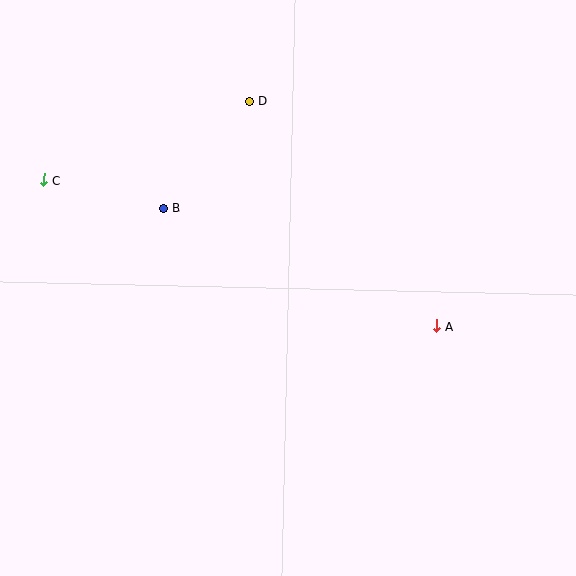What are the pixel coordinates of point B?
Point B is at (164, 208).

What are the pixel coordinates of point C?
Point C is at (44, 180).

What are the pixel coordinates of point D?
Point D is at (250, 101).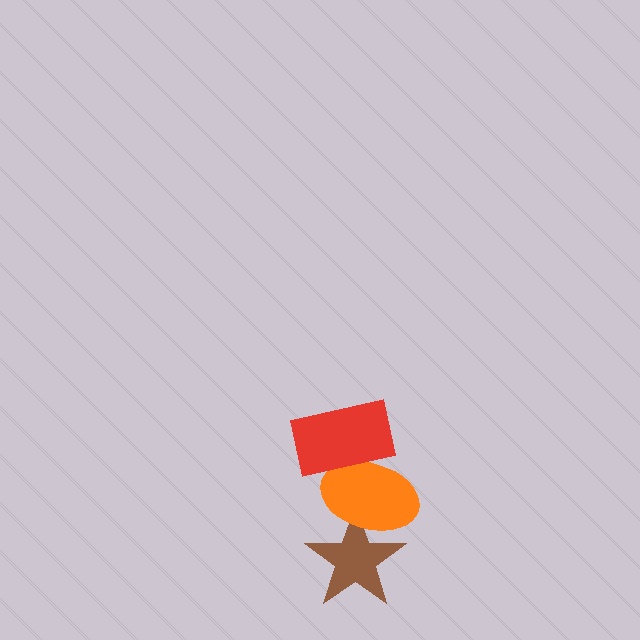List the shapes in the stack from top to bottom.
From top to bottom: the red rectangle, the orange ellipse, the brown star.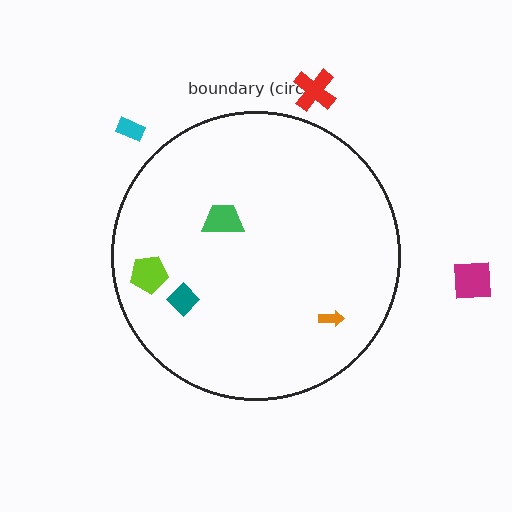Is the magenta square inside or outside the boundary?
Outside.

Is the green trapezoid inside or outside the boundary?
Inside.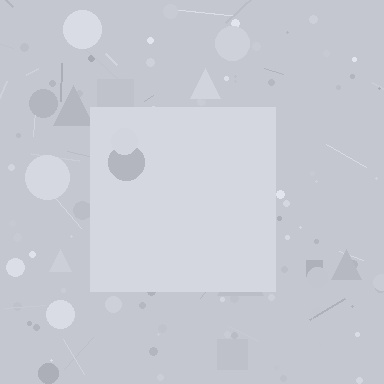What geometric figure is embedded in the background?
A square is embedded in the background.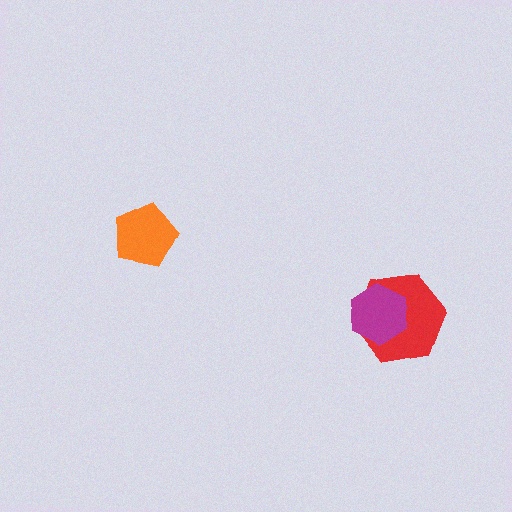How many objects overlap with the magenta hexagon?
1 object overlaps with the magenta hexagon.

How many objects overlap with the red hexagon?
1 object overlaps with the red hexagon.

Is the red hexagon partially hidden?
Yes, it is partially covered by another shape.